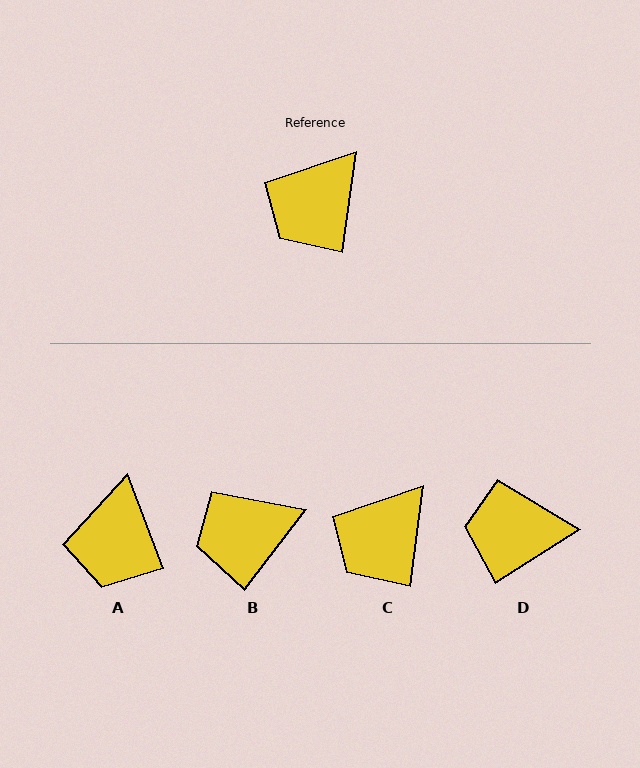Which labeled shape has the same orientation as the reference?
C.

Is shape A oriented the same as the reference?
No, it is off by about 29 degrees.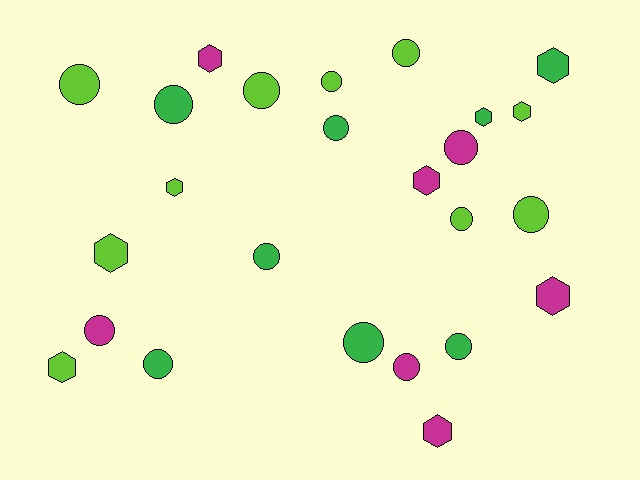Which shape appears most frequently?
Circle, with 15 objects.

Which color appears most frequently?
Lime, with 10 objects.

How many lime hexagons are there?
There are 4 lime hexagons.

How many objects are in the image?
There are 25 objects.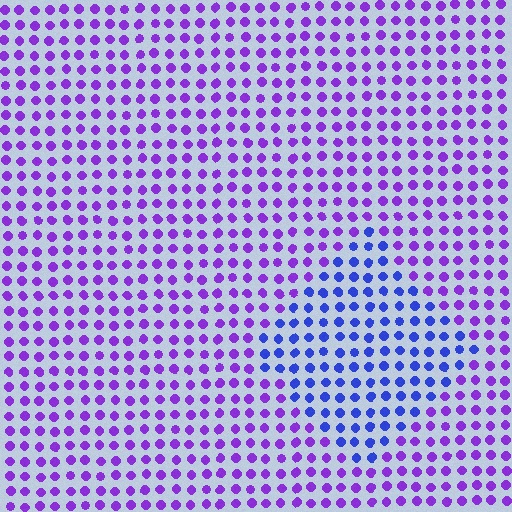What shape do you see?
I see a diamond.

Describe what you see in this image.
The image is filled with small purple elements in a uniform arrangement. A diamond-shaped region is visible where the elements are tinted to a slightly different hue, forming a subtle color boundary.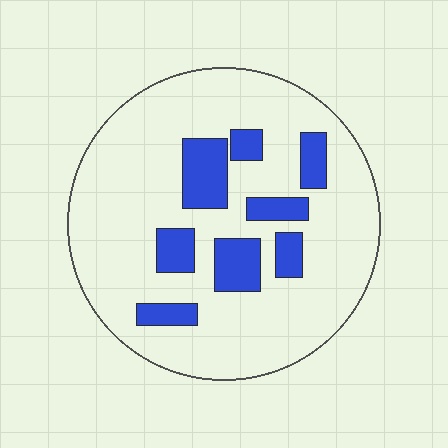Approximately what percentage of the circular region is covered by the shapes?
Approximately 20%.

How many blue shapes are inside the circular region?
8.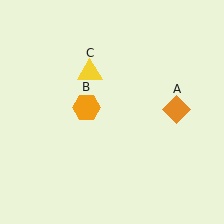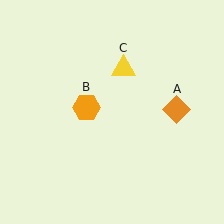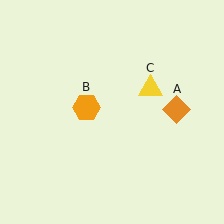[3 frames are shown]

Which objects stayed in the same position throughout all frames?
Orange diamond (object A) and orange hexagon (object B) remained stationary.